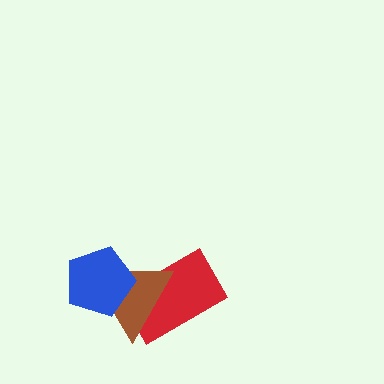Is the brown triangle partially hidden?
Yes, it is partially covered by another shape.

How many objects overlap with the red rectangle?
2 objects overlap with the red rectangle.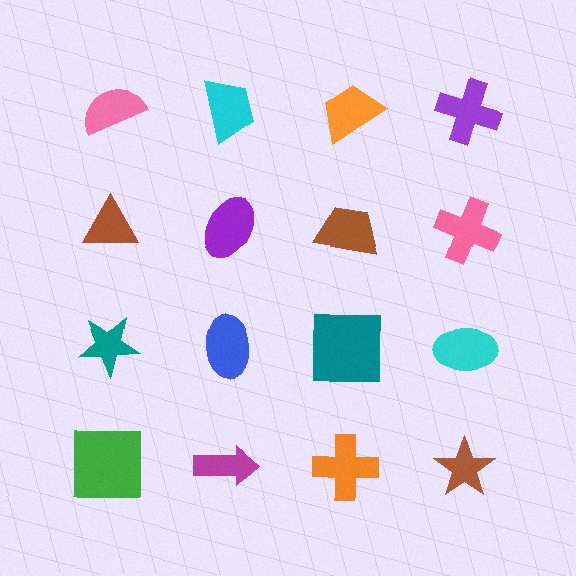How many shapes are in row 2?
4 shapes.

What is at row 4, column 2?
A magenta arrow.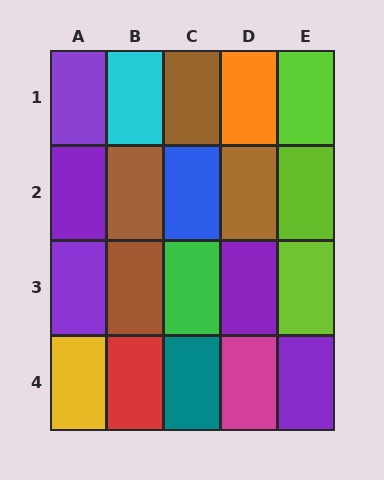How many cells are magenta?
1 cell is magenta.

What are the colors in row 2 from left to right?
Purple, brown, blue, brown, lime.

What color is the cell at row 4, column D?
Magenta.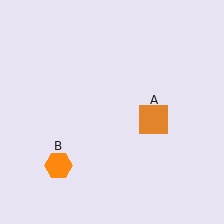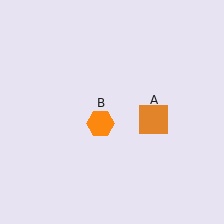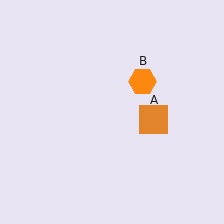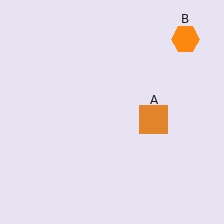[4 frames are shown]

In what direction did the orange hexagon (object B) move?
The orange hexagon (object B) moved up and to the right.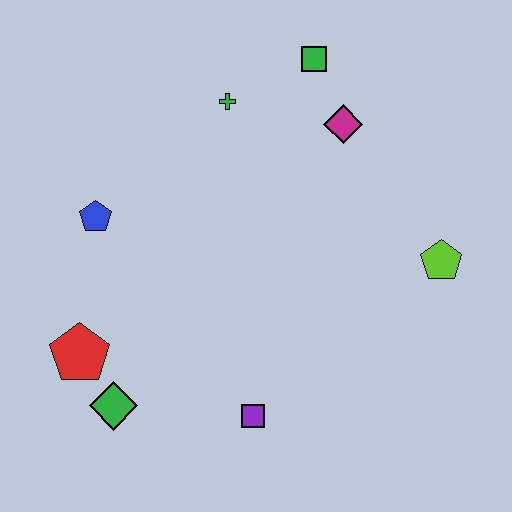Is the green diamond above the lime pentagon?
No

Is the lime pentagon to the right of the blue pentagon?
Yes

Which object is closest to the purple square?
The green diamond is closest to the purple square.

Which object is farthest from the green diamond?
The green square is farthest from the green diamond.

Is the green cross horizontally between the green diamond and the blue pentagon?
No